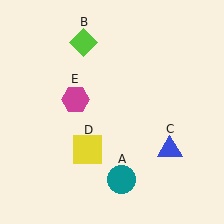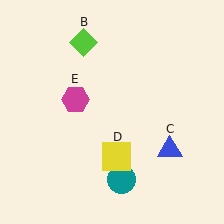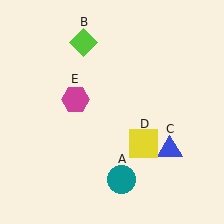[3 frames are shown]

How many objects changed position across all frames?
1 object changed position: yellow square (object D).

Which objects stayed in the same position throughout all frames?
Teal circle (object A) and lime diamond (object B) and blue triangle (object C) and magenta hexagon (object E) remained stationary.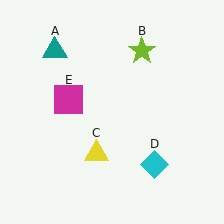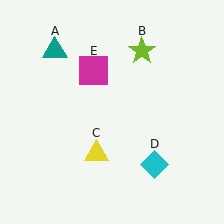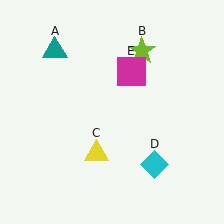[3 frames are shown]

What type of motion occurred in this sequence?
The magenta square (object E) rotated clockwise around the center of the scene.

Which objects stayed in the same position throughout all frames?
Teal triangle (object A) and lime star (object B) and yellow triangle (object C) and cyan diamond (object D) remained stationary.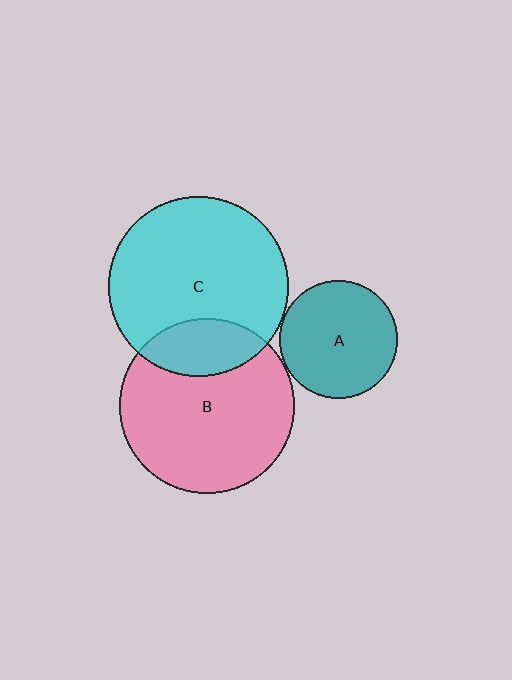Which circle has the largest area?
Circle C (cyan).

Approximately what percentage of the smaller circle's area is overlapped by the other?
Approximately 20%.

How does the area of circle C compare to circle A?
Approximately 2.3 times.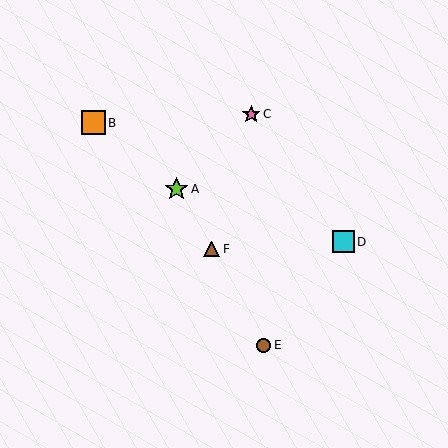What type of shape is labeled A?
Shape A is a lime star.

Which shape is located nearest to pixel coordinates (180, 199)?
The lime star (labeled A) at (177, 189) is nearest to that location.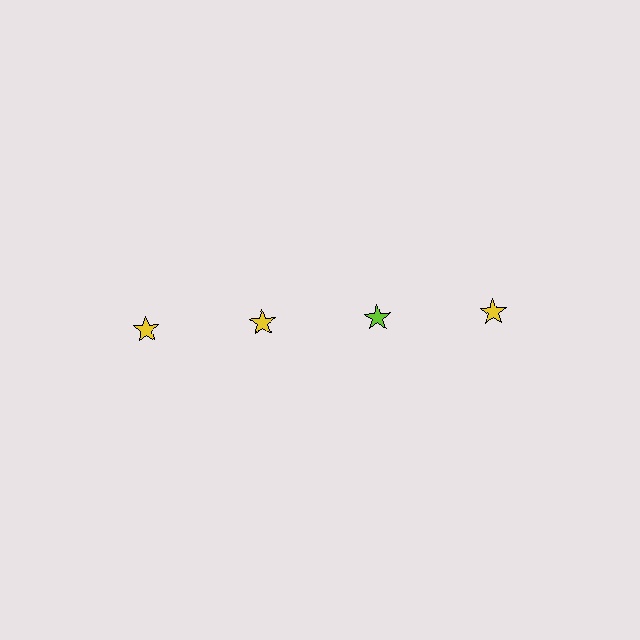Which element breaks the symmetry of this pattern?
The lime star in the top row, center column breaks the symmetry. All other shapes are yellow stars.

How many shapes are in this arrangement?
There are 4 shapes arranged in a grid pattern.